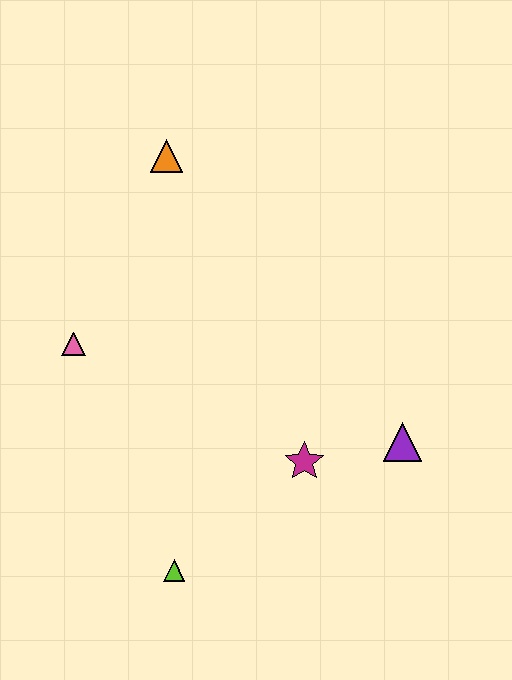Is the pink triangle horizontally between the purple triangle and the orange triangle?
No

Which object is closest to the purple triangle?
The magenta star is closest to the purple triangle.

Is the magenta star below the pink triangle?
Yes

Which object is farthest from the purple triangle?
The orange triangle is farthest from the purple triangle.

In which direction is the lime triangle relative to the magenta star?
The lime triangle is to the left of the magenta star.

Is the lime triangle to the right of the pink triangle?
Yes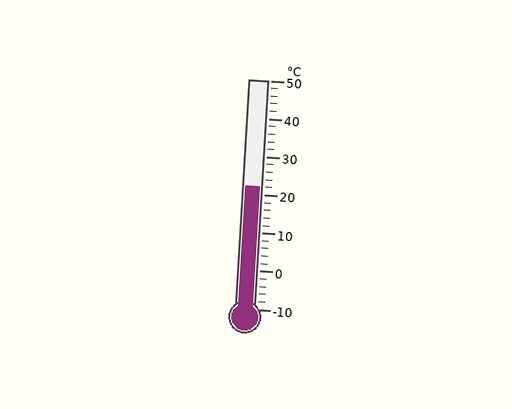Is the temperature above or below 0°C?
The temperature is above 0°C.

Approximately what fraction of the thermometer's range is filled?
The thermometer is filled to approximately 55% of its range.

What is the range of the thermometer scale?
The thermometer scale ranges from -10°C to 50°C.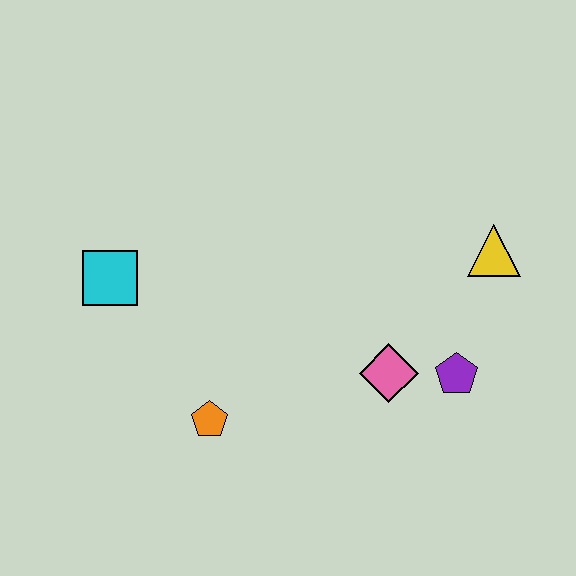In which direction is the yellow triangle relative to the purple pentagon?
The yellow triangle is above the purple pentagon.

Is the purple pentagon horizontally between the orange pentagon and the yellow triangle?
Yes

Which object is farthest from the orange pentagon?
The yellow triangle is farthest from the orange pentagon.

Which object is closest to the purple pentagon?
The pink diamond is closest to the purple pentagon.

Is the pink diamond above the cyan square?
No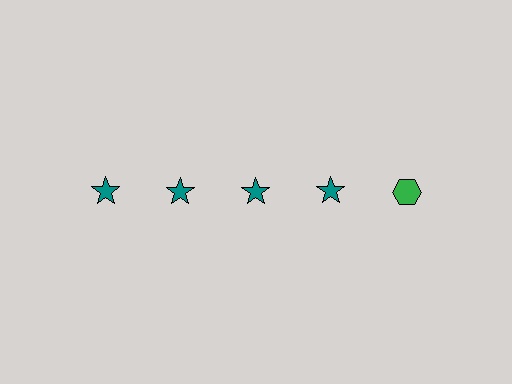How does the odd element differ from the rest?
It differs in both color (green instead of teal) and shape (hexagon instead of star).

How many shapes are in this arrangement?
There are 5 shapes arranged in a grid pattern.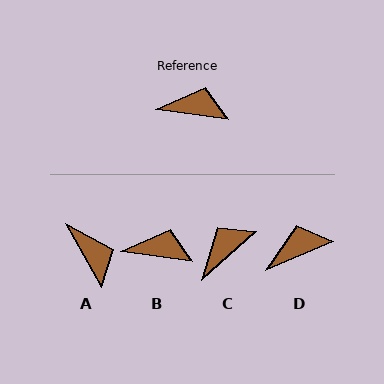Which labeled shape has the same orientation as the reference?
B.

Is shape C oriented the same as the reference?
No, it is off by about 49 degrees.